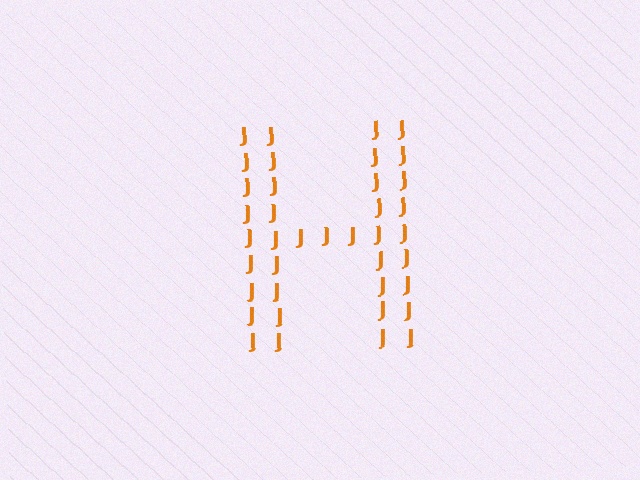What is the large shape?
The large shape is the letter H.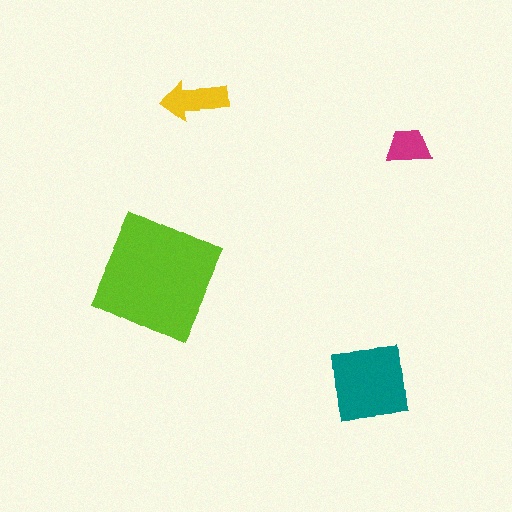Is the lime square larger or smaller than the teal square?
Larger.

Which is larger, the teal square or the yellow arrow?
The teal square.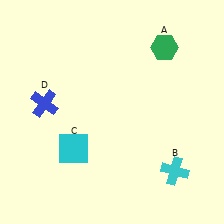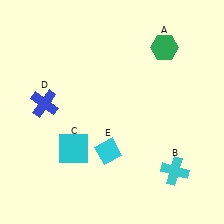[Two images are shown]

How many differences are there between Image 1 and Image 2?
There is 1 difference between the two images.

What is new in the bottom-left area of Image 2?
A cyan diamond (E) was added in the bottom-left area of Image 2.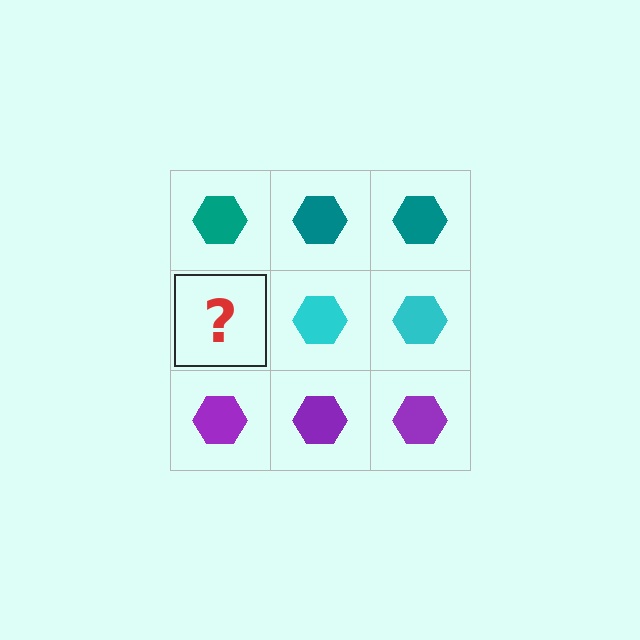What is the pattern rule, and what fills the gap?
The rule is that each row has a consistent color. The gap should be filled with a cyan hexagon.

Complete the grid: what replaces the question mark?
The question mark should be replaced with a cyan hexagon.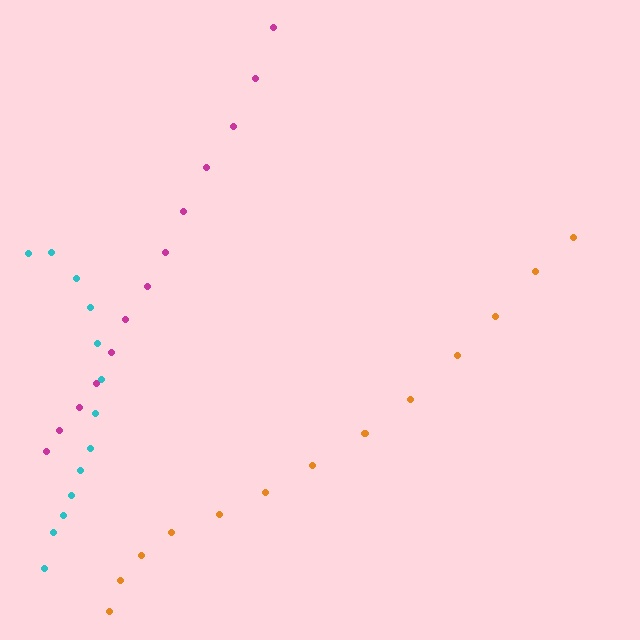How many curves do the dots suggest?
There are 3 distinct paths.